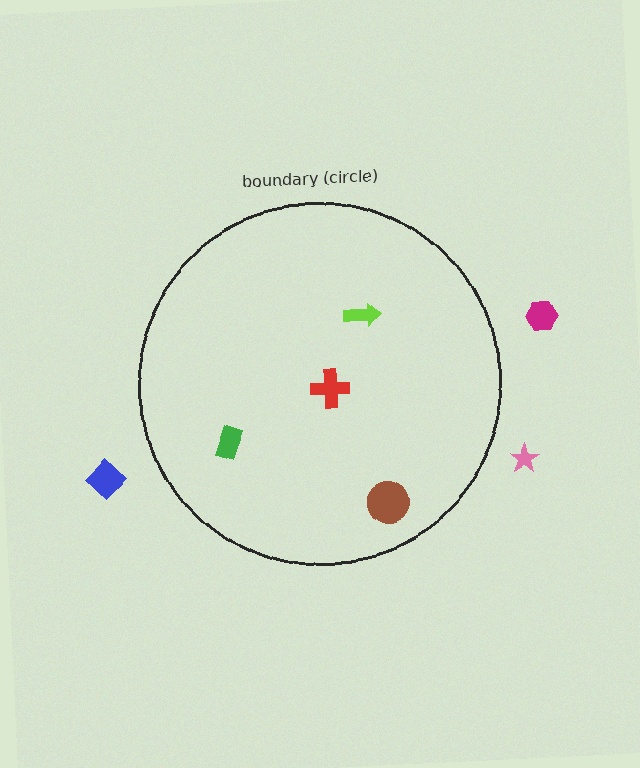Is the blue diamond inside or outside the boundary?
Outside.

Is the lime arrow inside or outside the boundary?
Inside.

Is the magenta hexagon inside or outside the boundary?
Outside.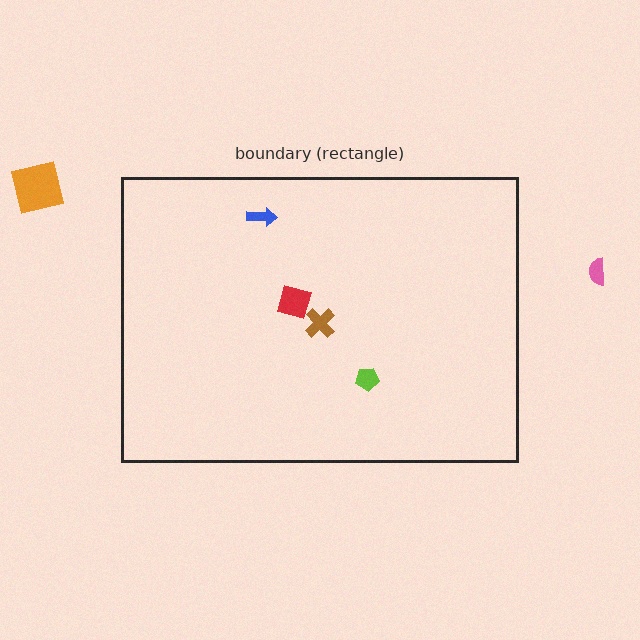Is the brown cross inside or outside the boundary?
Inside.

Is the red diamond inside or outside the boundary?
Inside.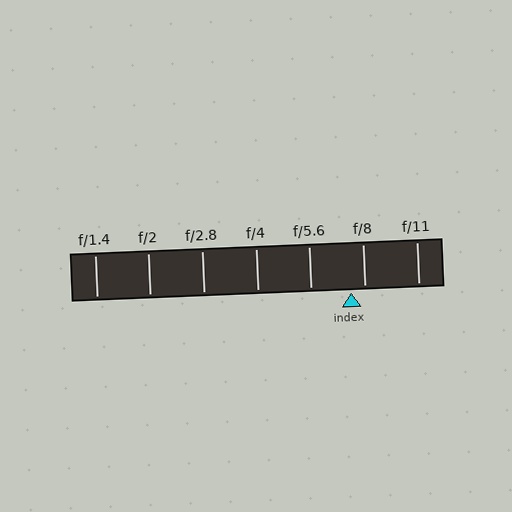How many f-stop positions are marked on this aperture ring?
There are 7 f-stop positions marked.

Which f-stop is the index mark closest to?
The index mark is closest to f/8.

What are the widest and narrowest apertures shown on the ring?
The widest aperture shown is f/1.4 and the narrowest is f/11.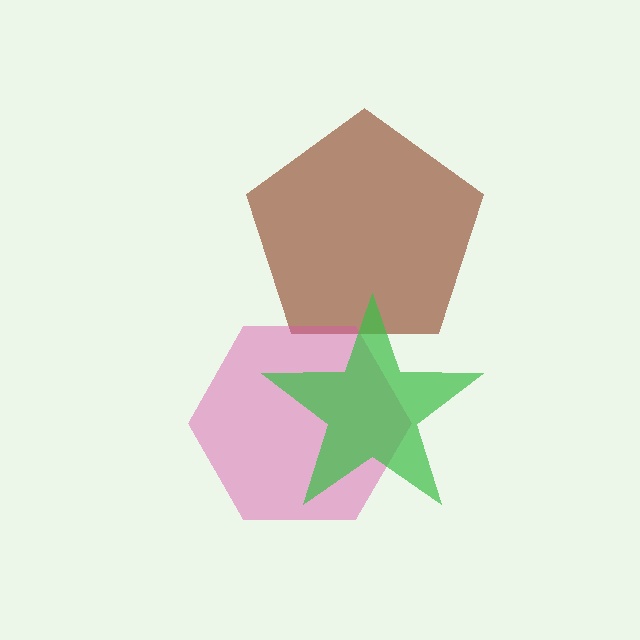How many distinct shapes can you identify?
There are 3 distinct shapes: a brown pentagon, a pink hexagon, a green star.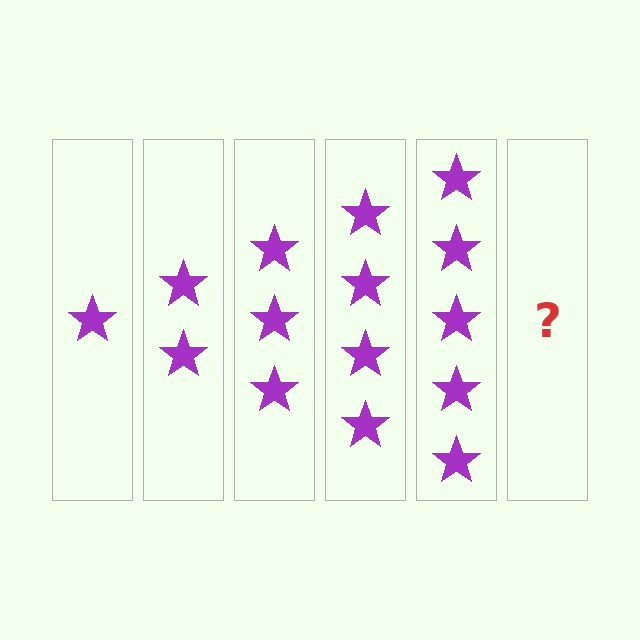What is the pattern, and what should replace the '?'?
The pattern is that each step adds one more star. The '?' should be 6 stars.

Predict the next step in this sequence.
The next step is 6 stars.